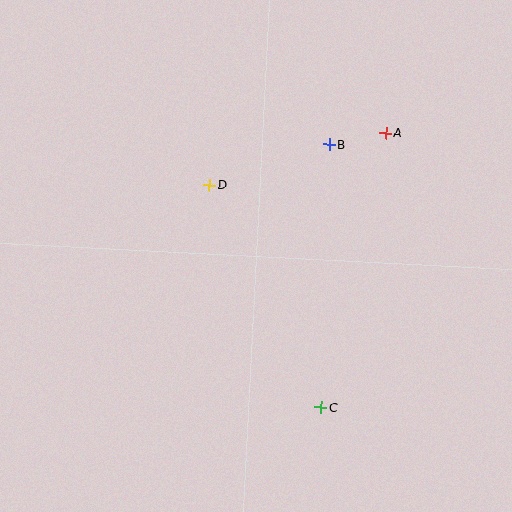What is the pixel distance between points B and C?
The distance between B and C is 263 pixels.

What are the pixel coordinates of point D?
Point D is at (209, 185).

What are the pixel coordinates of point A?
Point A is at (386, 133).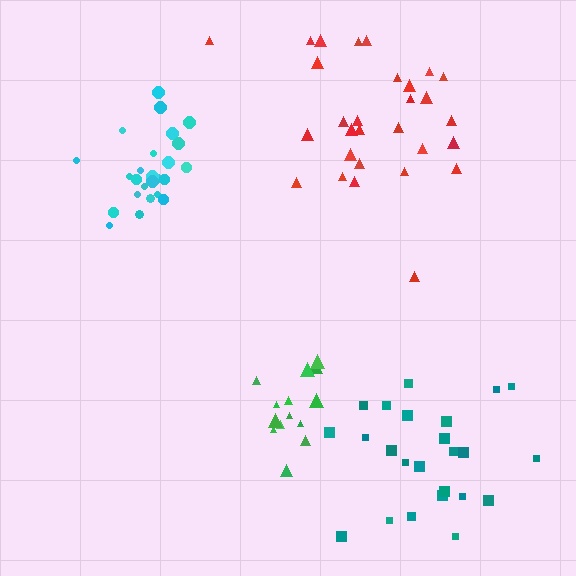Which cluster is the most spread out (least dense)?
Green.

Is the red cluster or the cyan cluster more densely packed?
Cyan.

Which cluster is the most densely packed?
Cyan.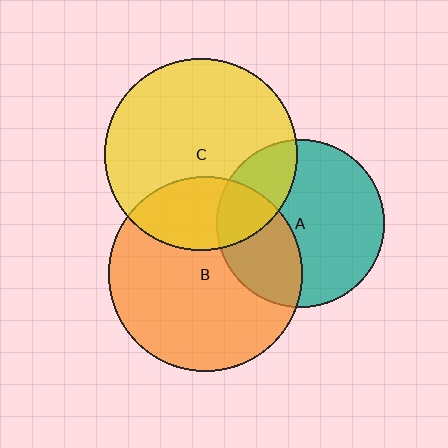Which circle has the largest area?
Circle B (orange).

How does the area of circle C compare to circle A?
Approximately 1.3 times.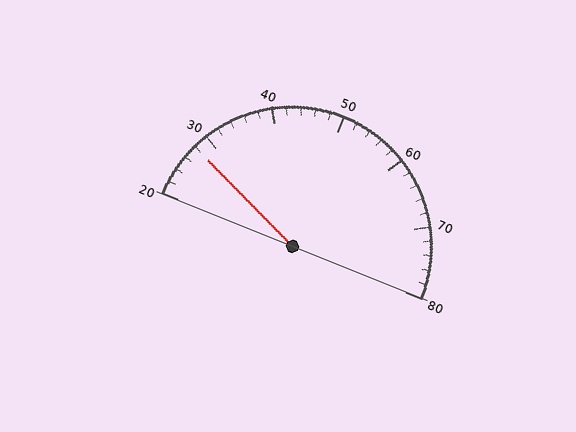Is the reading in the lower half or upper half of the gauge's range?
The reading is in the lower half of the range (20 to 80).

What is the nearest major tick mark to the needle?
The nearest major tick mark is 30.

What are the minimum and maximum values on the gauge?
The gauge ranges from 20 to 80.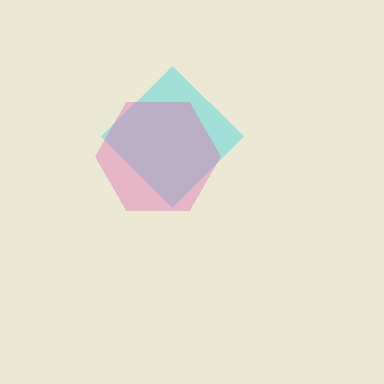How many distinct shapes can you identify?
There are 2 distinct shapes: a cyan diamond, a pink hexagon.